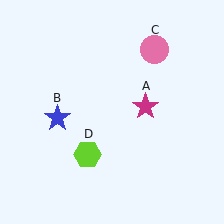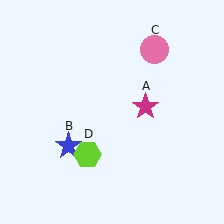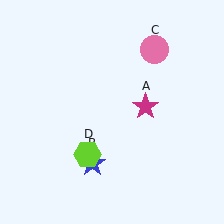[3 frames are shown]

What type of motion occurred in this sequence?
The blue star (object B) rotated counterclockwise around the center of the scene.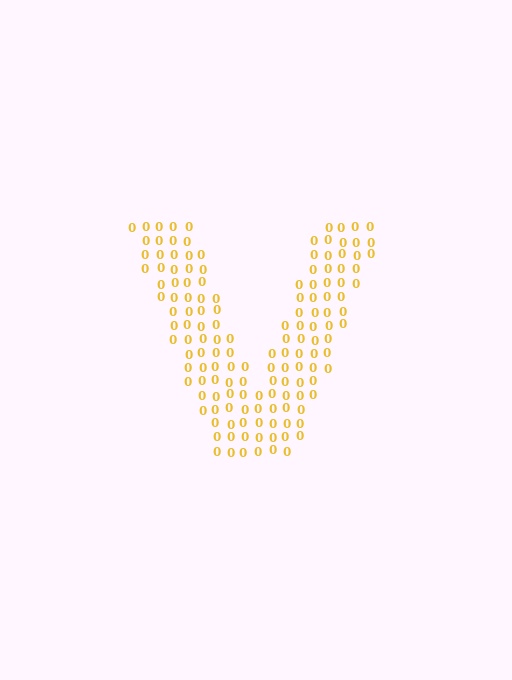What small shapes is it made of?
It is made of small digit 0's.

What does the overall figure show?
The overall figure shows the letter V.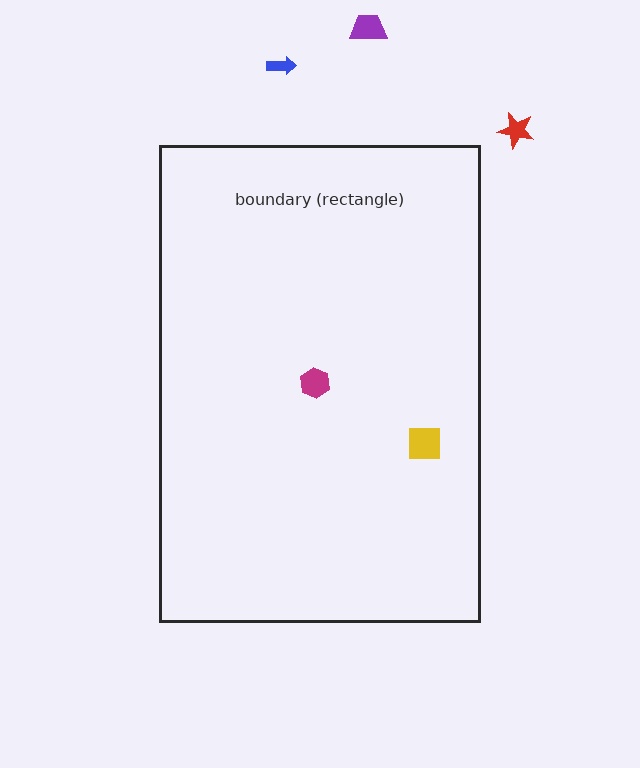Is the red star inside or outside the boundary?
Outside.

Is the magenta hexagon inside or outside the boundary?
Inside.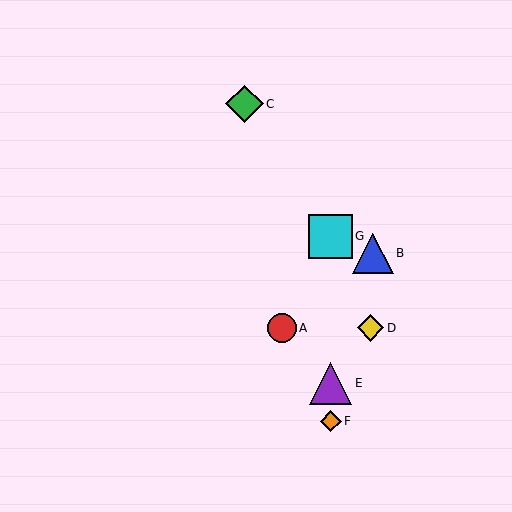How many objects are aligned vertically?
3 objects (E, F, G) are aligned vertically.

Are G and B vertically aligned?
No, G is at x≈331 and B is at x≈373.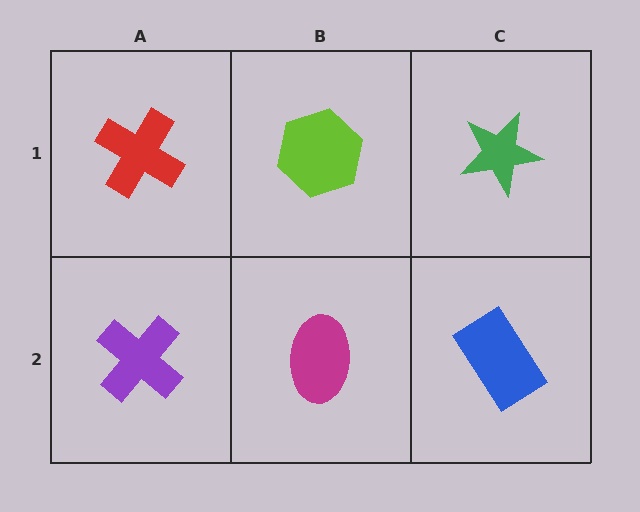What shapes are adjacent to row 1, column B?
A magenta ellipse (row 2, column B), a red cross (row 1, column A), a green star (row 1, column C).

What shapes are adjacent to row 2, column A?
A red cross (row 1, column A), a magenta ellipse (row 2, column B).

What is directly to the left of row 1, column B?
A red cross.